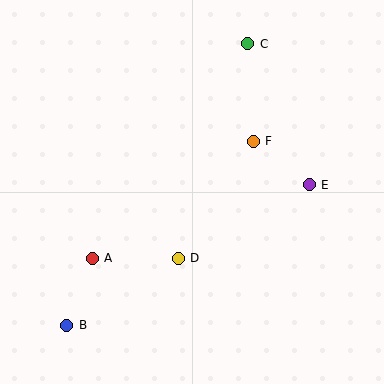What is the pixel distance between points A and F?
The distance between A and F is 199 pixels.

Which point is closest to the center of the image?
Point D at (178, 258) is closest to the center.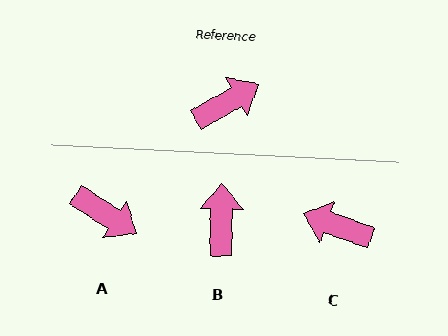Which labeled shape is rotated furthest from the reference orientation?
C, about 130 degrees away.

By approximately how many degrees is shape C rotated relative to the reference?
Approximately 130 degrees counter-clockwise.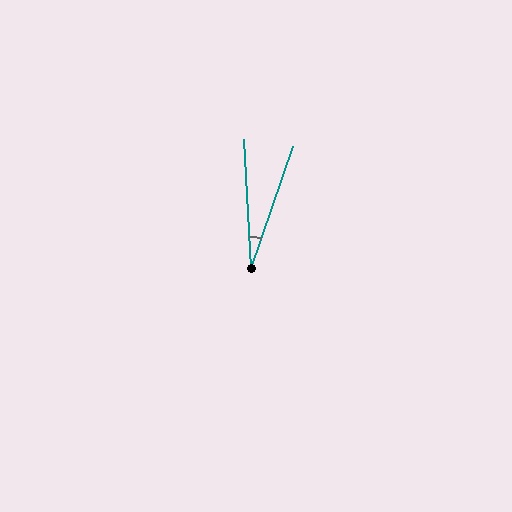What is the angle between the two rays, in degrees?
Approximately 22 degrees.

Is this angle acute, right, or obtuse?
It is acute.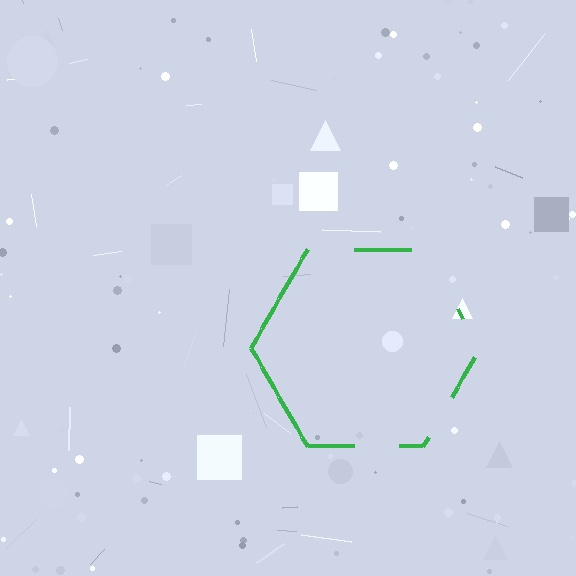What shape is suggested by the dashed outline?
The dashed outline suggests a hexagon.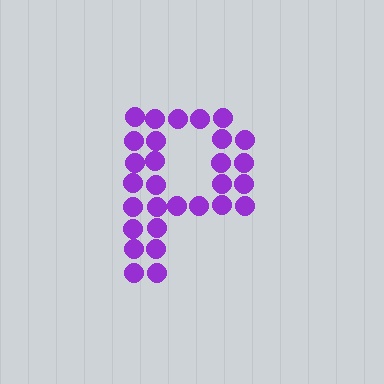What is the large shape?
The large shape is the letter P.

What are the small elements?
The small elements are circles.